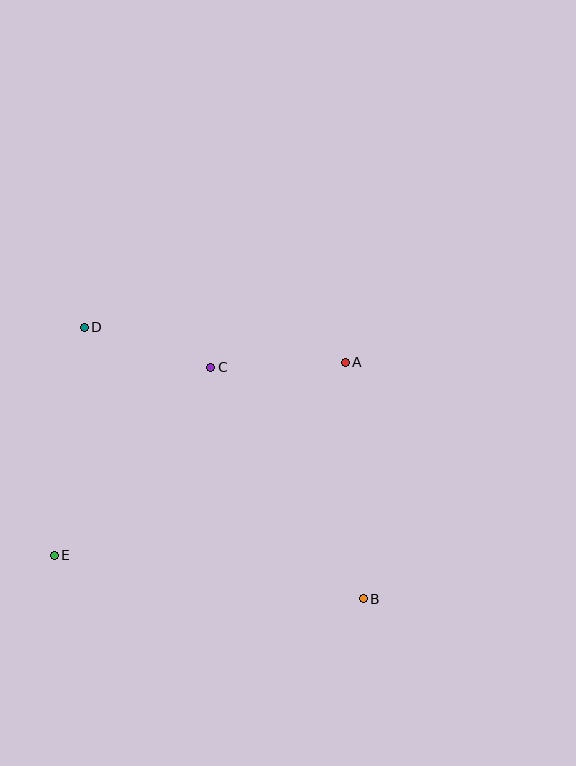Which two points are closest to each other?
Points C and D are closest to each other.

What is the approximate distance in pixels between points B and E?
The distance between B and E is approximately 312 pixels.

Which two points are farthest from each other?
Points B and D are farthest from each other.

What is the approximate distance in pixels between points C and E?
The distance between C and E is approximately 244 pixels.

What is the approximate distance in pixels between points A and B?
The distance between A and B is approximately 237 pixels.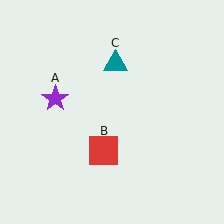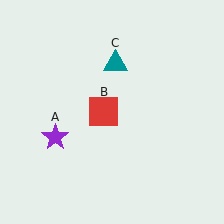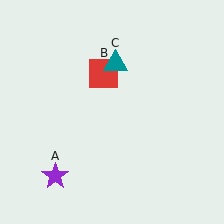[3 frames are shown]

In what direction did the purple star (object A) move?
The purple star (object A) moved down.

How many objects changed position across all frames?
2 objects changed position: purple star (object A), red square (object B).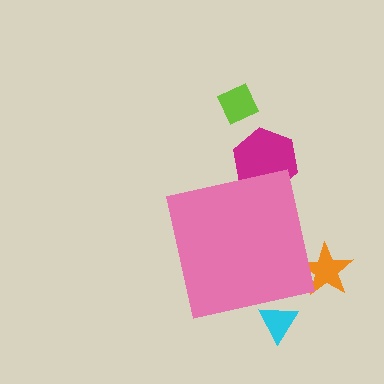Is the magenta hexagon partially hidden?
Yes, the magenta hexagon is partially hidden behind the pink square.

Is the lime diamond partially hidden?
No, the lime diamond is fully visible.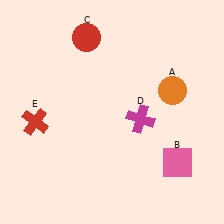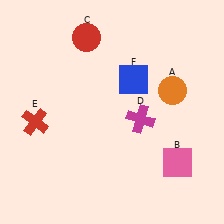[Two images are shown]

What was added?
A blue square (F) was added in Image 2.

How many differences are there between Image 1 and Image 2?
There is 1 difference between the two images.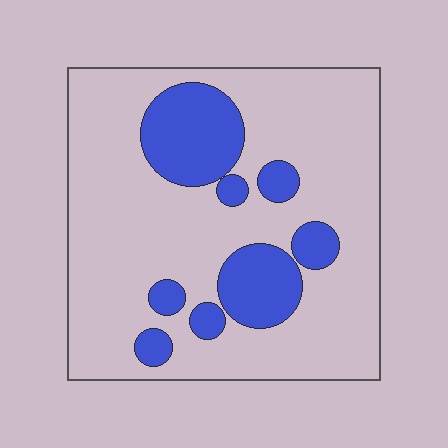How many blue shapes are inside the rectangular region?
8.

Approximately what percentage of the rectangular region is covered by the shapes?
Approximately 20%.